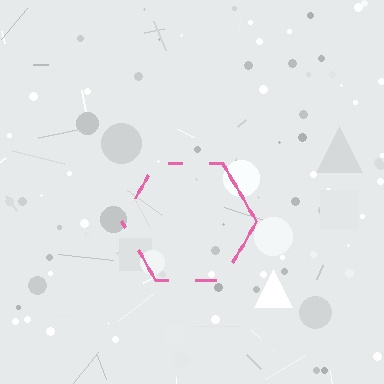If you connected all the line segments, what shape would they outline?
They would outline a hexagon.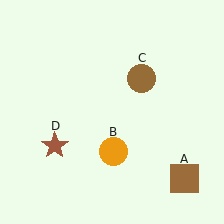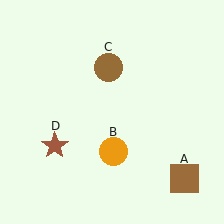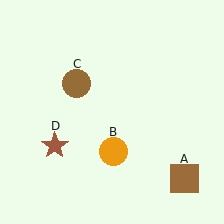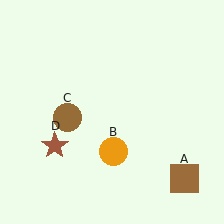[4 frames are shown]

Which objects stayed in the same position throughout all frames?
Brown square (object A) and orange circle (object B) and brown star (object D) remained stationary.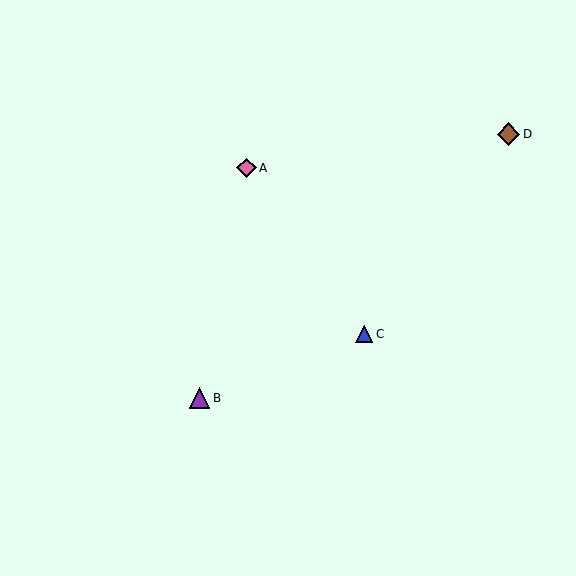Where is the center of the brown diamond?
The center of the brown diamond is at (509, 134).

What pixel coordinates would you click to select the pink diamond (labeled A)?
Click at (246, 168) to select the pink diamond A.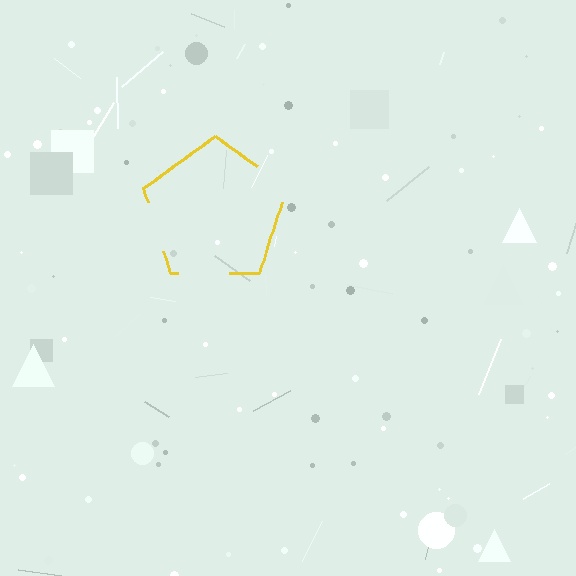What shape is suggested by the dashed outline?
The dashed outline suggests a pentagon.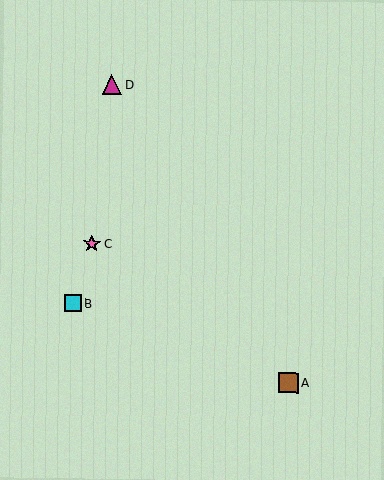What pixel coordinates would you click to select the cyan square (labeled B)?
Click at (73, 303) to select the cyan square B.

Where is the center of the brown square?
The center of the brown square is at (288, 383).